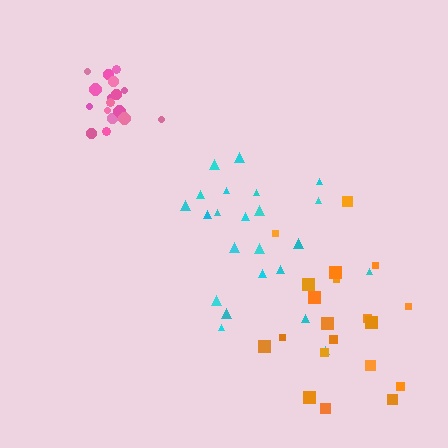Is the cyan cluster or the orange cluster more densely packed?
Cyan.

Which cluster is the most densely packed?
Pink.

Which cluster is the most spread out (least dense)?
Orange.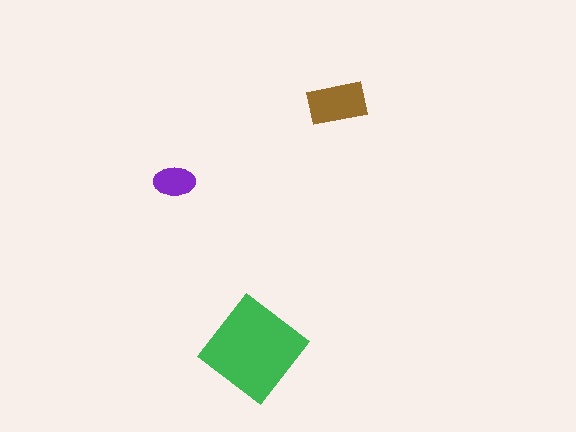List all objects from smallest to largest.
The purple ellipse, the brown rectangle, the green diamond.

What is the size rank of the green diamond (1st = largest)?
1st.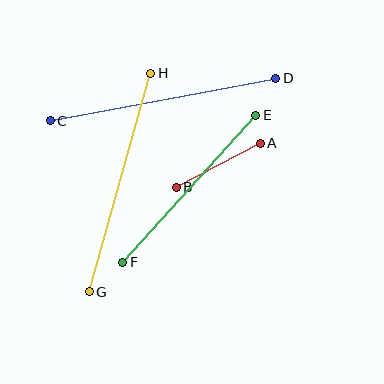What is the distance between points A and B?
The distance is approximately 95 pixels.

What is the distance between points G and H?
The distance is approximately 227 pixels.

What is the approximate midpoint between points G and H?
The midpoint is at approximately (120, 183) pixels.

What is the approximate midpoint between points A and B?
The midpoint is at approximately (218, 165) pixels.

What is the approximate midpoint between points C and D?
The midpoint is at approximately (163, 99) pixels.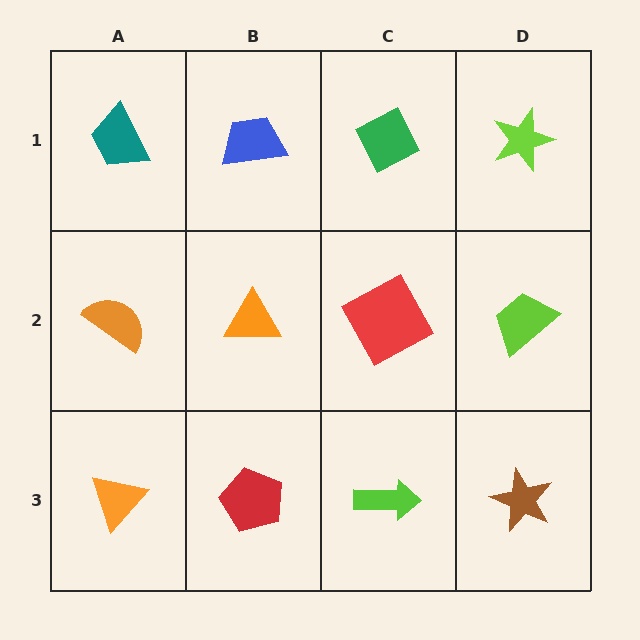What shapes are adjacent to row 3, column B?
An orange triangle (row 2, column B), an orange triangle (row 3, column A), a lime arrow (row 3, column C).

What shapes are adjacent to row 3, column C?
A red square (row 2, column C), a red pentagon (row 3, column B), a brown star (row 3, column D).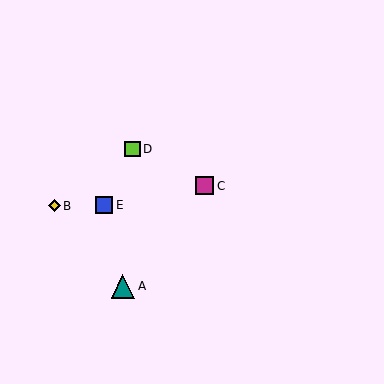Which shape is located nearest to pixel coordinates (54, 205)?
The yellow diamond (labeled B) at (54, 206) is nearest to that location.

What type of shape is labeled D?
Shape D is a lime square.